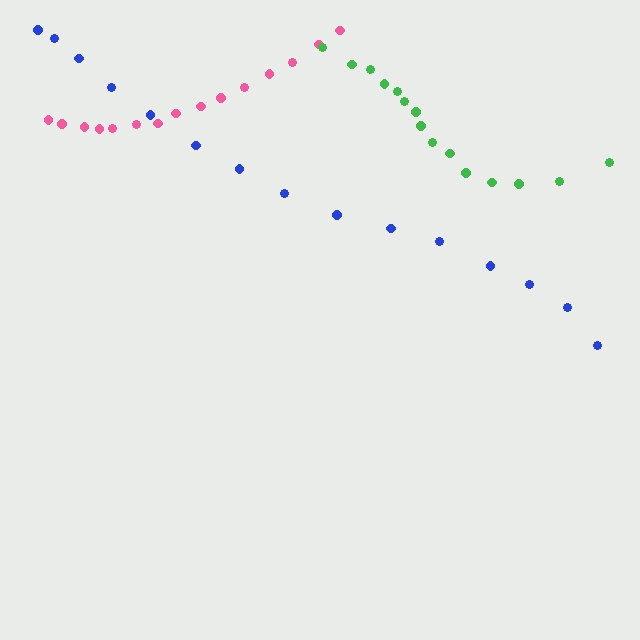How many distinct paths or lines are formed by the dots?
There are 3 distinct paths.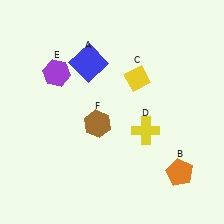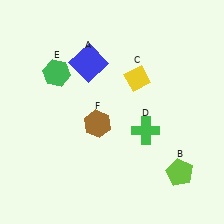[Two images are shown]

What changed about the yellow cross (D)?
In Image 1, D is yellow. In Image 2, it changed to green.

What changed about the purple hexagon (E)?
In Image 1, E is purple. In Image 2, it changed to green.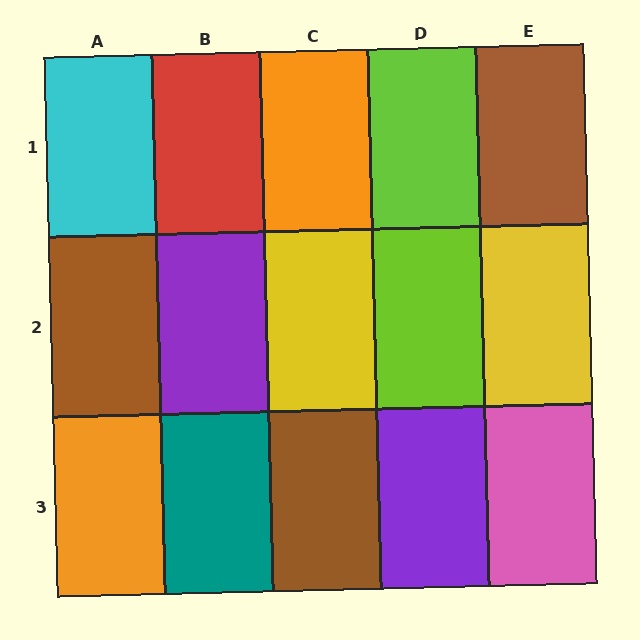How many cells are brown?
3 cells are brown.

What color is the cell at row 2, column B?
Purple.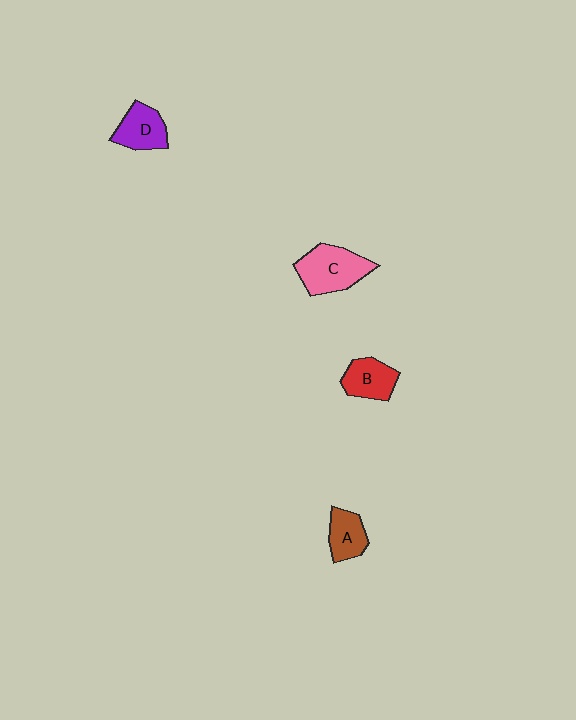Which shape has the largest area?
Shape C (pink).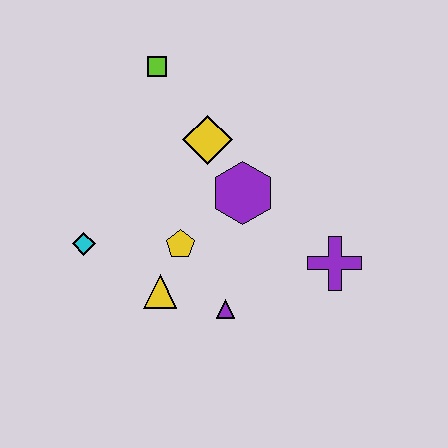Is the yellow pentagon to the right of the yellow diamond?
No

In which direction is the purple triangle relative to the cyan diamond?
The purple triangle is to the right of the cyan diamond.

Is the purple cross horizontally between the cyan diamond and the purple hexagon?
No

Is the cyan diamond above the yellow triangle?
Yes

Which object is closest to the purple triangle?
The yellow triangle is closest to the purple triangle.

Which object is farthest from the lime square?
The purple cross is farthest from the lime square.